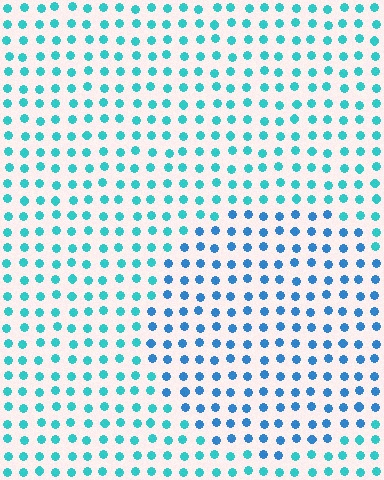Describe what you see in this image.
The image is filled with small cyan elements in a uniform arrangement. A circle-shaped region is visible where the elements are tinted to a slightly different hue, forming a subtle color boundary.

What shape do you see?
I see a circle.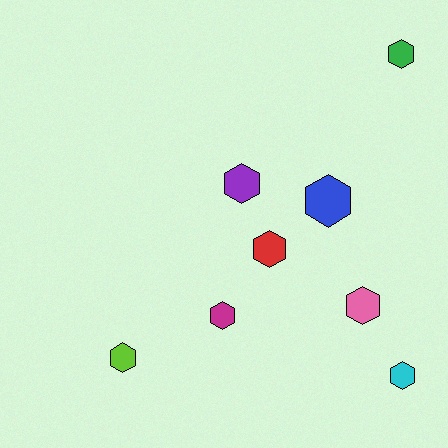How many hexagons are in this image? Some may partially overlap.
There are 8 hexagons.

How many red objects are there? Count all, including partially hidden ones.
There is 1 red object.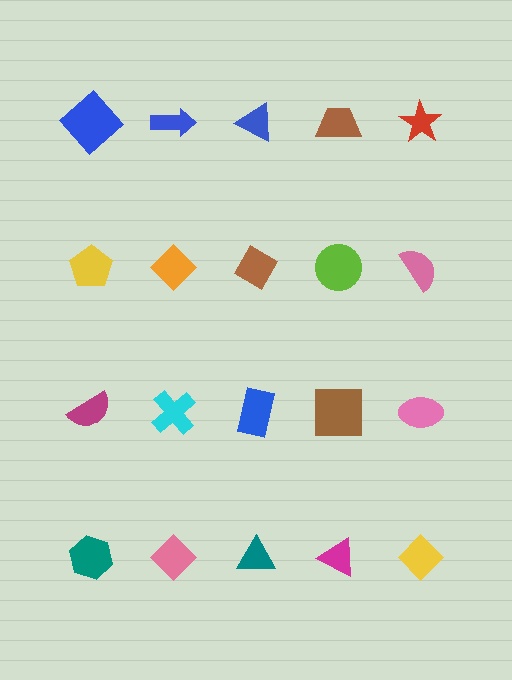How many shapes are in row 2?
5 shapes.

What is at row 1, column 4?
A brown trapezoid.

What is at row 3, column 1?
A magenta semicircle.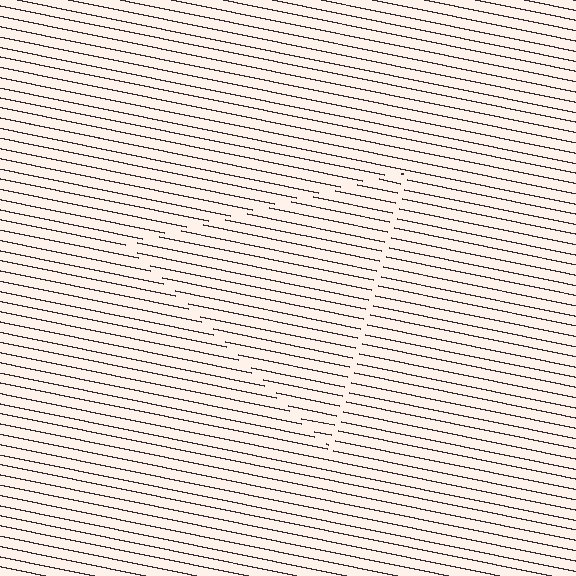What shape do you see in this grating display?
An illusory triangle. The interior of the shape contains the same grating, shifted by half a period — the contour is defined by the phase discontinuity where line-ends from the inner and outer gratings abut.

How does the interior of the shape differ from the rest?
The interior of the shape contains the same grating, shifted by half a period — the contour is defined by the phase discontinuity where line-ends from the inner and outer gratings abut.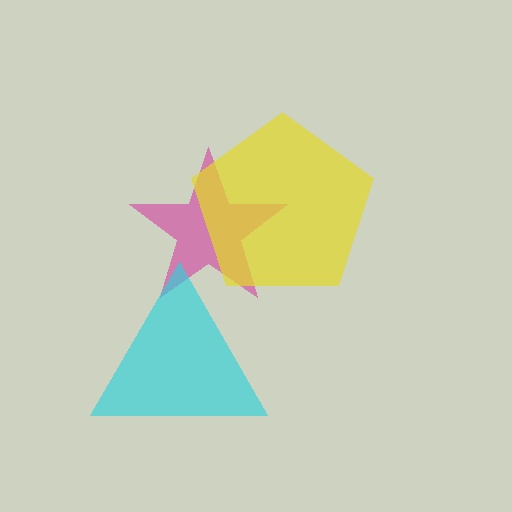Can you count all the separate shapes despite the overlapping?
Yes, there are 3 separate shapes.